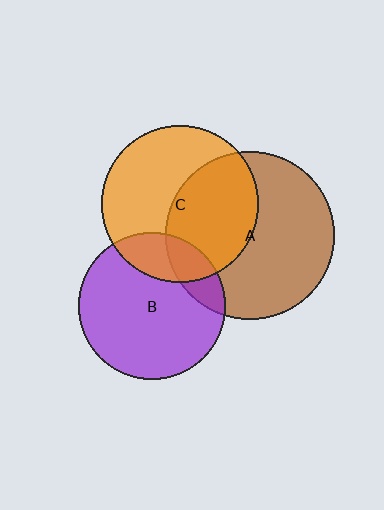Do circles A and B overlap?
Yes.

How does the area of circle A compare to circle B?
Approximately 1.3 times.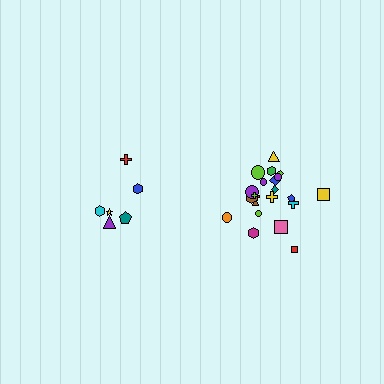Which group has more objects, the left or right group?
The right group.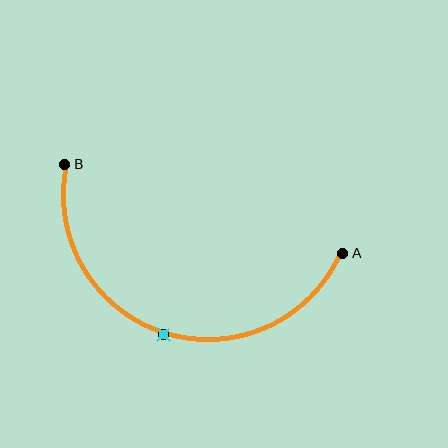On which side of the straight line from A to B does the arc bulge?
The arc bulges below the straight line connecting A and B.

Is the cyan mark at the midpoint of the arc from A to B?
Yes. The cyan mark lies on the arc at equal arc-length from both A and B — it is the arc midpoint.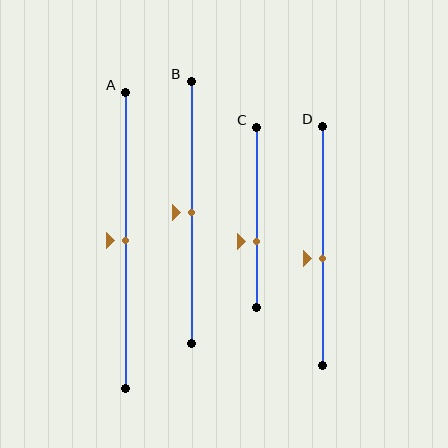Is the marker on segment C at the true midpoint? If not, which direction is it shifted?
No, the marker on segment C is shifted downward by about 13% of the segment length.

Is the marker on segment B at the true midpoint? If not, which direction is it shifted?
Yes, the marker on segment B is at the true midpoint.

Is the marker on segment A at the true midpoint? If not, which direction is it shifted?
Yes, the marker on segment A is at the true midpoint.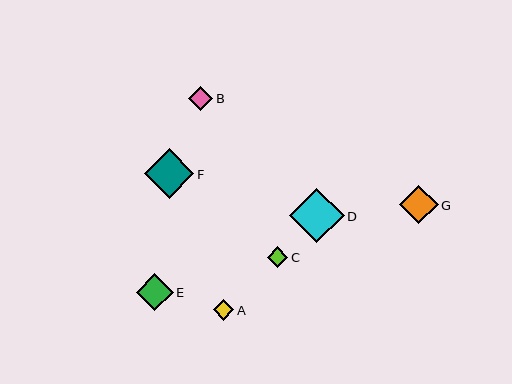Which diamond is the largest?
Diamond D is the largest with a size of approximately 55 pixels.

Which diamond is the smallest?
Diamond C is the smallest with a size of approximately 20 pixels.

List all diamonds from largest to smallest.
From largest to smallest: D, F, G, E, B, A, C.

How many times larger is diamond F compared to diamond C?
Diamond F is approximately 2.4 times the size of diamond C.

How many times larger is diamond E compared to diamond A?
Diamond E is approximately 1.8 times the size of diamond A.